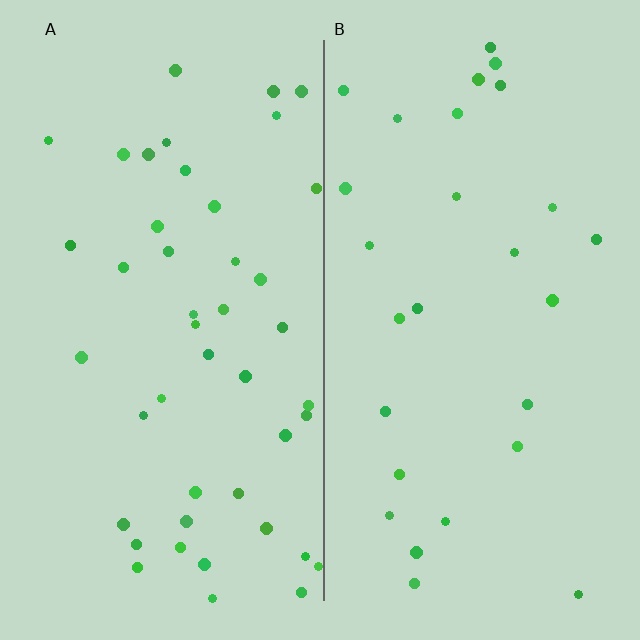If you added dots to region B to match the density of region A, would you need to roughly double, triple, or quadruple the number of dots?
Approximately double.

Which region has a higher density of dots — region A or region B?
A (the left).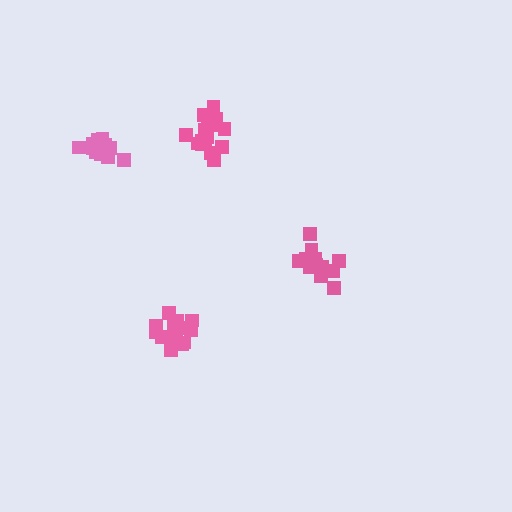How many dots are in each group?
Group 1: 13 dots, Group 2: 14 dots, Group 3: 16 dots, Group 4: 14 dots (57 total).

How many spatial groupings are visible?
There are 4 spatial groupings.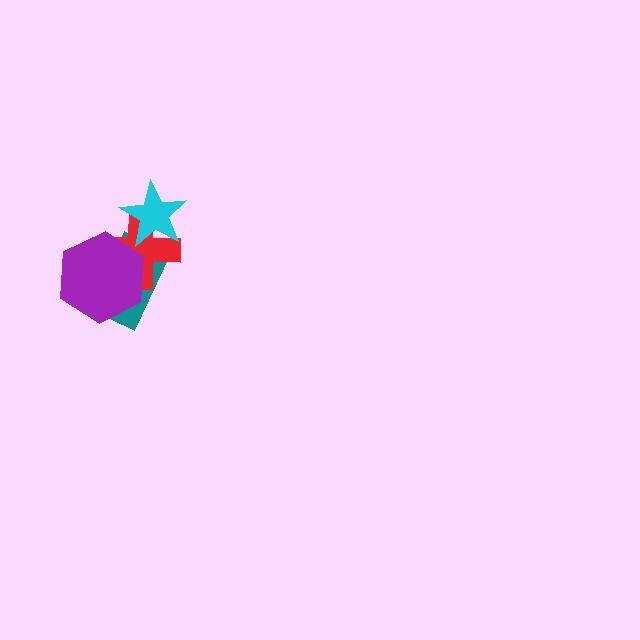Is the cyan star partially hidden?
No, no other shape covers it.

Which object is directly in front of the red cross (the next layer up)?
The cyan star is directly in front of the red cross.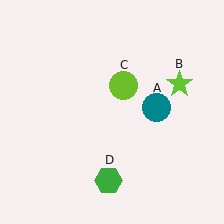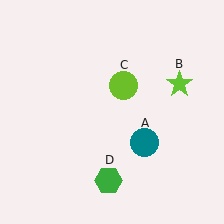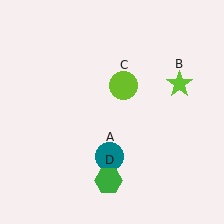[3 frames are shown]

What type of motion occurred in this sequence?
The teal circle (object A) rotated clockwise around the center of the scene.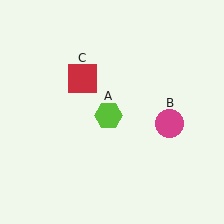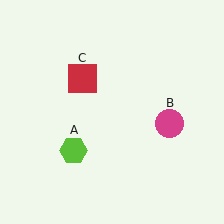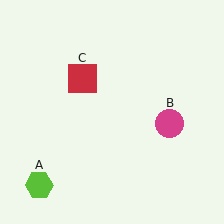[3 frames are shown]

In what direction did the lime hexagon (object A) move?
The lime hexagon (object A) moved down and to the left.